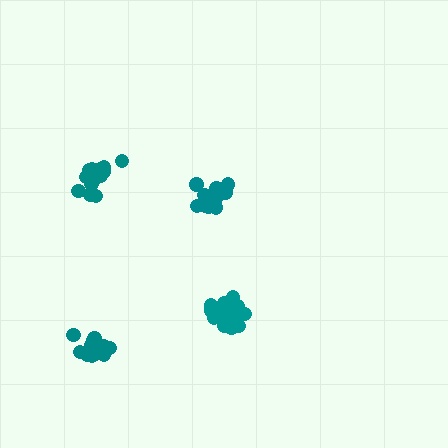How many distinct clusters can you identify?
There are 4 distinct clusters.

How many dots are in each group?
Group 1: 15 dots, Group 2: 17 dots, Group 3: 16 dots, Group 4: 13 dots (61 total).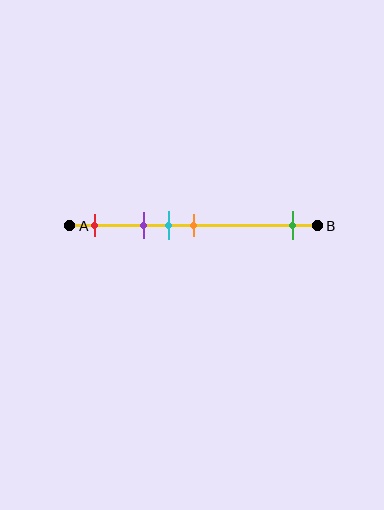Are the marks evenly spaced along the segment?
No, the marks are not evenly spaced.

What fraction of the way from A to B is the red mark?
The red mark is approximately 10% (0.1) of the way from A to B.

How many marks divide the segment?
There are 5 marks dividing the segment.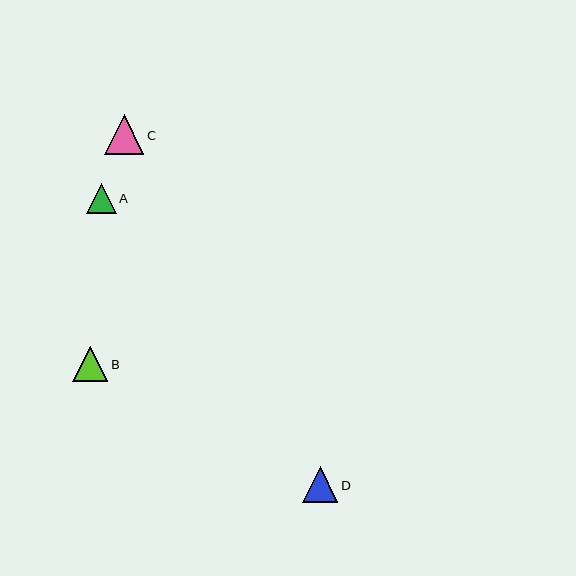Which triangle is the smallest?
Triangle A is the smallest with a size of approximately 30 pixels.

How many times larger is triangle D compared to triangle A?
Triangle D is approximately 1.2 times the size of triangle A.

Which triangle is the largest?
Triangle C is the largest with a size of approximately 40 pixels.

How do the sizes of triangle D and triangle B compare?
Triangle D and triangle B are approximately the same size.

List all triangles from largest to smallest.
From largest to smallest: C, D, B, A.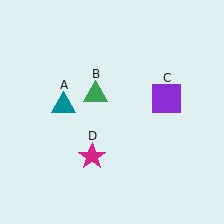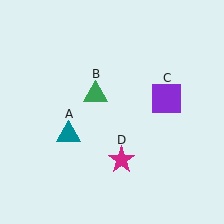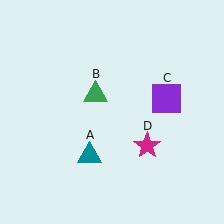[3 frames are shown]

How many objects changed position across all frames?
2 objects changed position: teal triangle (object A), magenta star (object D).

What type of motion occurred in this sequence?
The teal triangle (object A), magenta star (object D) rotated counterclockwise around the center of the scene.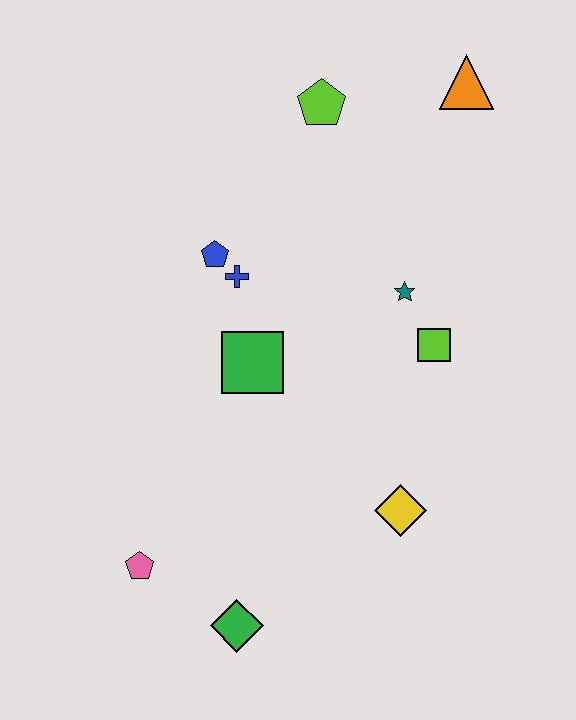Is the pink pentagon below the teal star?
Yes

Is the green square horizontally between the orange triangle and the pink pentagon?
Yes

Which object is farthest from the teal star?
The pink pentagon is farthest from the teal star.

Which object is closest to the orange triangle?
The lime pentagon is closest to the orange triangle.